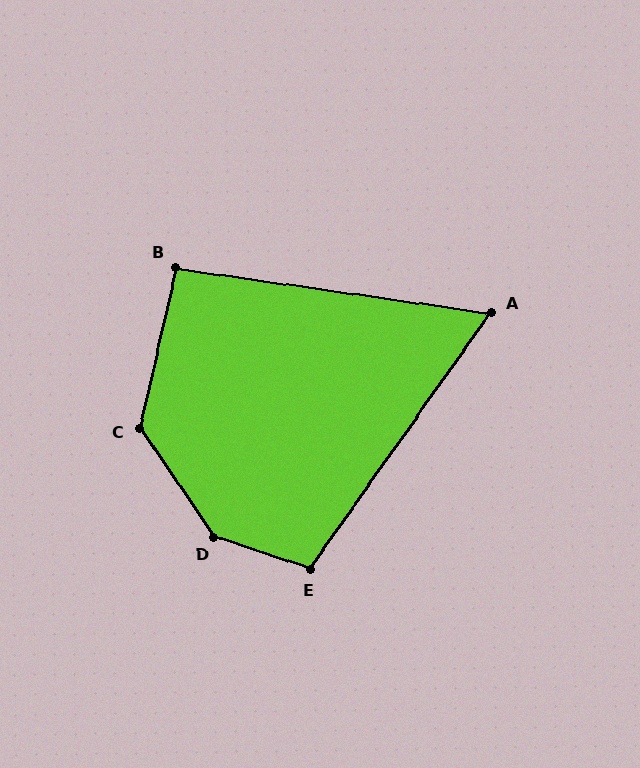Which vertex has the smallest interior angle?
A, at approximately 63 degrees.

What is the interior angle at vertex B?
Approximately 94 degrees (approximately right).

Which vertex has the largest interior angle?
D, at approximately 143 degrees.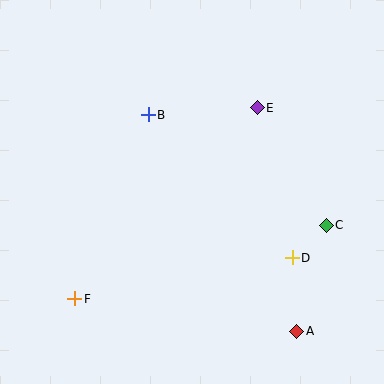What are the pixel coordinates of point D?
Point D is at (292, 258).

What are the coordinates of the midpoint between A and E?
The midpoint between A and E is at (277, 220).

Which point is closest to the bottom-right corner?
Point A is closest to the bottom-right corner.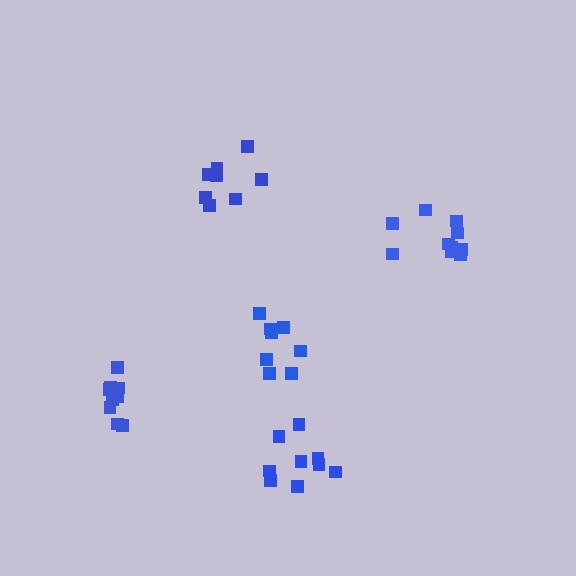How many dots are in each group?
Group 1: 10 dots, Group 2: 8 dots, Group 3: 8 dots, Group 4: 10 dots, Group 5: 9 dots (45 total).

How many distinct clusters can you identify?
There are 5 distinct clusters.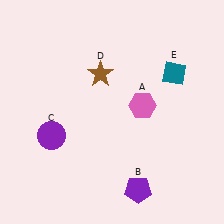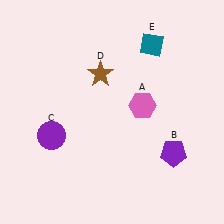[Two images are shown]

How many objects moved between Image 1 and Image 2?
2 objects moved between the two images.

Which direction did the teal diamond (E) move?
The teal diamond (E) moved up.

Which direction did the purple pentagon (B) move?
The purple pentagon (B) moved up.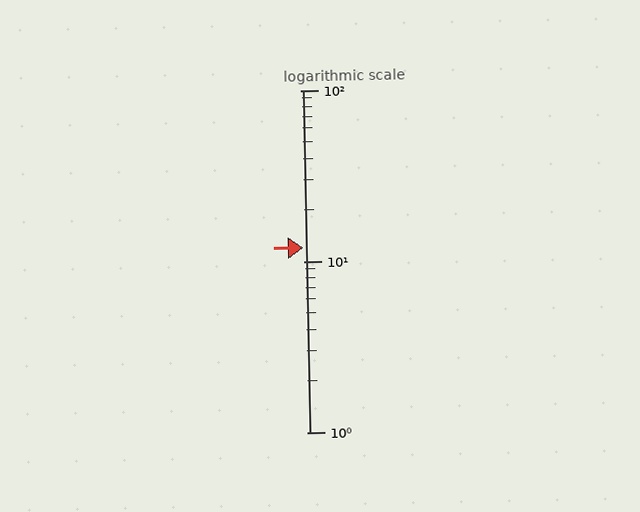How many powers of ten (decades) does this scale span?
The scale spans 2 decades, from 1 to 100.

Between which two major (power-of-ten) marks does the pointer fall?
The pointer is between 10 and 100.